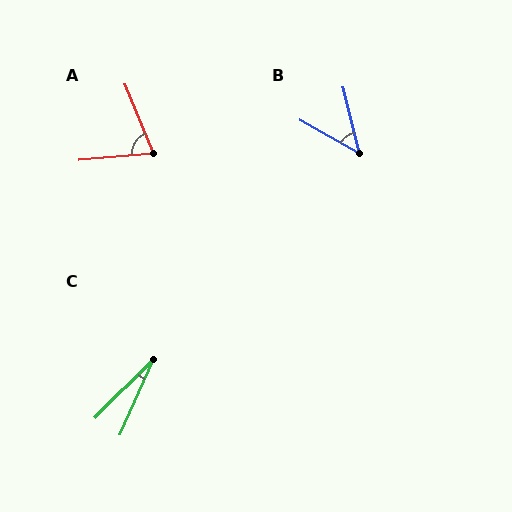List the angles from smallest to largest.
C (21°), B (47°), A (73°).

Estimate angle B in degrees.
Approximately 47 degrees.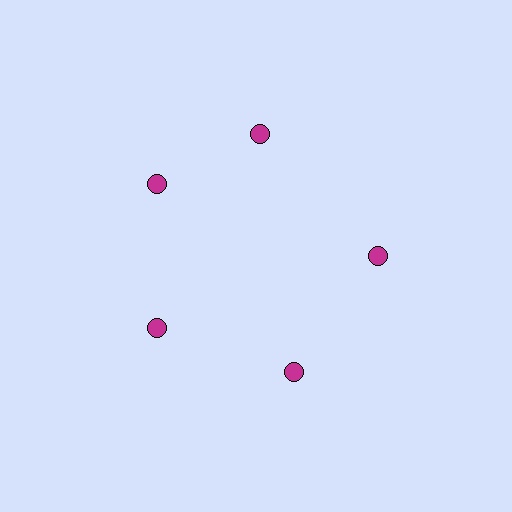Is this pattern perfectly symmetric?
No. The 5 magenta circles are arranged in a ring, but one element near the 1 o'clock position is rotated out of alignment along the ring, breaking the 5-fold rotational symmetry.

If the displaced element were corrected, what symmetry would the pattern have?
It would have 5-fold rotational symmetry — the pattern would map onto itself every 72 degrees.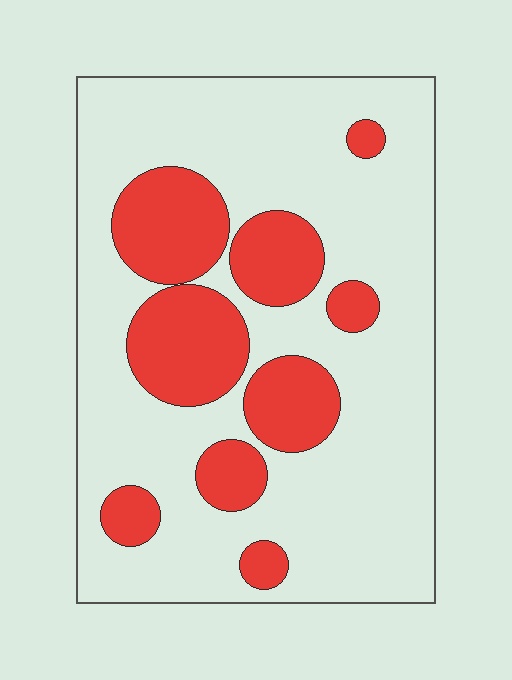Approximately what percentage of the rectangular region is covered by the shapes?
Approximately 25%.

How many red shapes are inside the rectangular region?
9.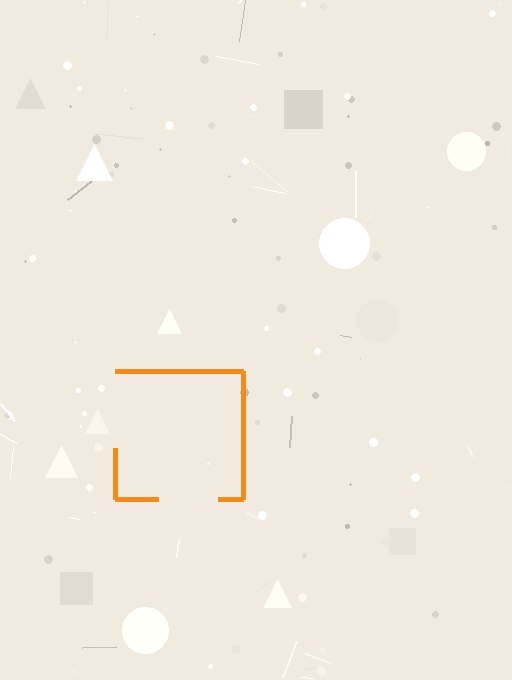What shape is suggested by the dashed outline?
The dashed outline suggests a square.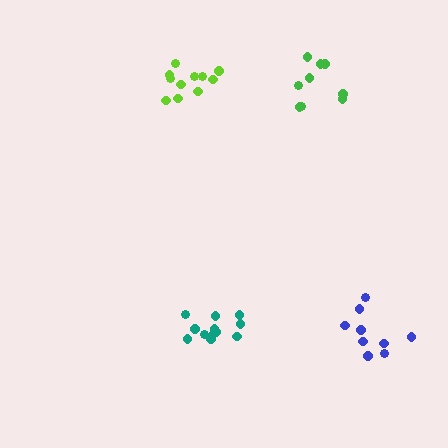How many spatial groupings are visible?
There are 4 spatial groupings.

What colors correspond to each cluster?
The clusters are colored: lime, green, teal, blue.